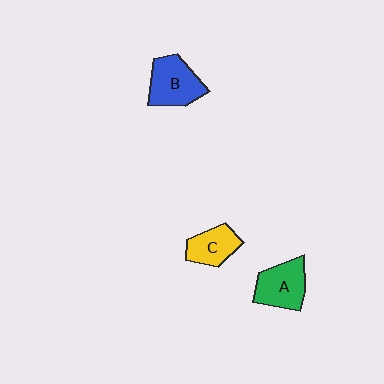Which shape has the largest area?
Shape B (blue).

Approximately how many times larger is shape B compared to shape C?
Approximately 1.4 times.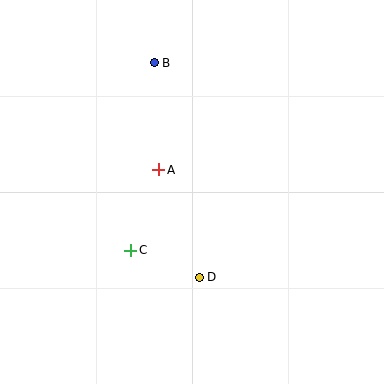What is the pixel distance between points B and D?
The distance between B and D is 219 pixels.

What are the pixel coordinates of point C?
Point C is at (131, 250).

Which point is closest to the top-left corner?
Point B is closest to the top-left corner.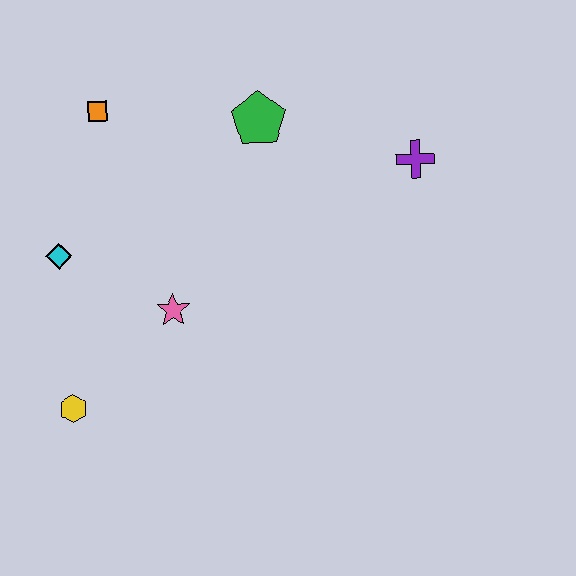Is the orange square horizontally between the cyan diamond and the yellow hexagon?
No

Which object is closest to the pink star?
The cyan diamond is closest to the pink star.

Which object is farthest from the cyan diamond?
The purple cross is farthest from the cyan diamond.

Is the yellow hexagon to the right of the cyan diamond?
Yes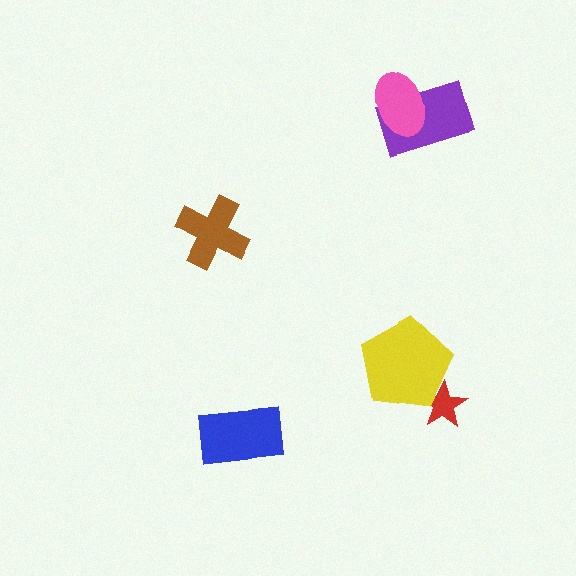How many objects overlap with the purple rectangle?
1 object overlaps with the purple rectangle.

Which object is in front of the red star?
The yellow pentagon is in front of the red star.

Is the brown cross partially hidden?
No, no other shape covers it.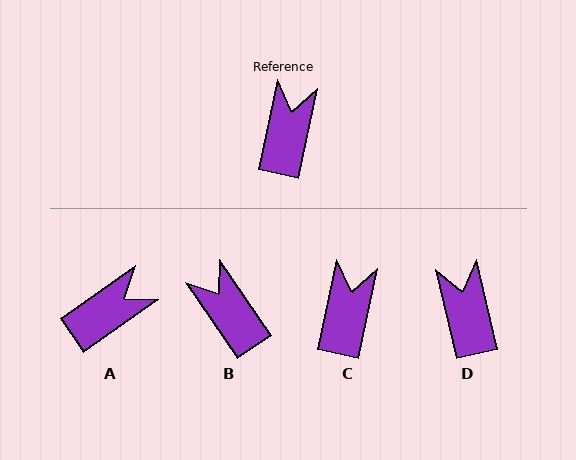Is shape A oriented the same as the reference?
No, it is off by about 43 degrees.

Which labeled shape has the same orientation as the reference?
C.